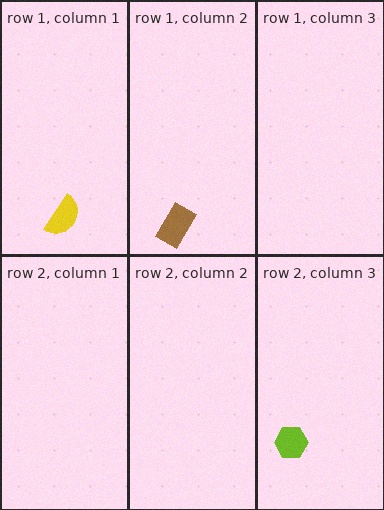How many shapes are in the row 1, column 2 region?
1.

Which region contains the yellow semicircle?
The row 1, column 1 region.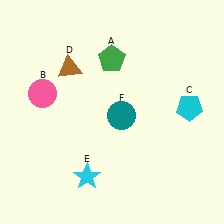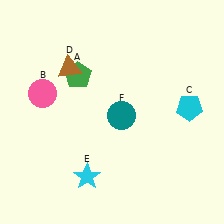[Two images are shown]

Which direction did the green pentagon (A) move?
The green pentagon (A) moved left.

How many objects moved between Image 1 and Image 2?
1 object moved between the two images.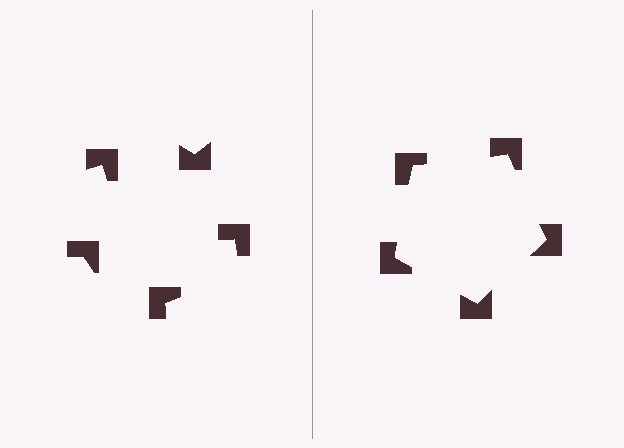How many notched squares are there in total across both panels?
10 — 5 on each side.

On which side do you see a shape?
An illusory pentagon appears on the right side. On the left side the wedge cuts are rotated, so no coherent shape forms.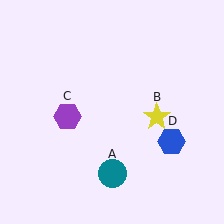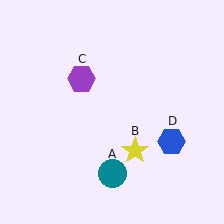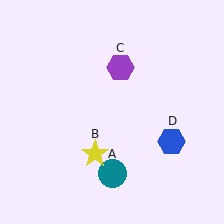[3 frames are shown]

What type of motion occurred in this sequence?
The yellow star (object B), purple hexagon (object C) rotated clockwise around the center of the scene.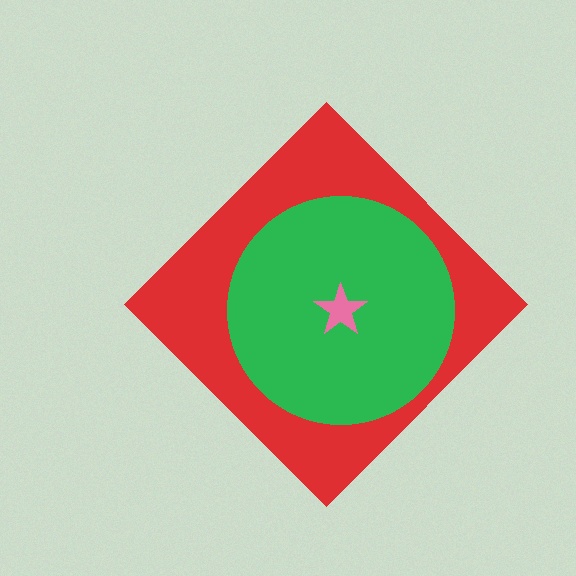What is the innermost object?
The pink star.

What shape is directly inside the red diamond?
The green circle.